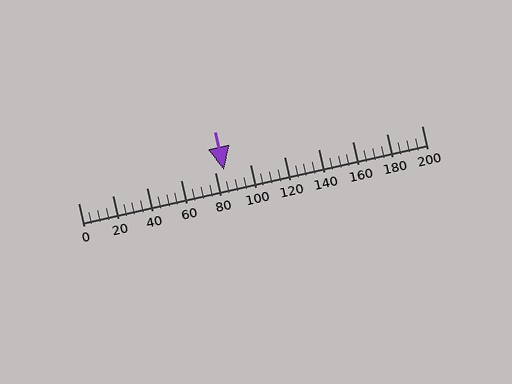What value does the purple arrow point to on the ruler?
The purple arrow points to approximately 85.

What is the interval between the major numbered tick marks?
The major tick marks are spaced 20 units apart.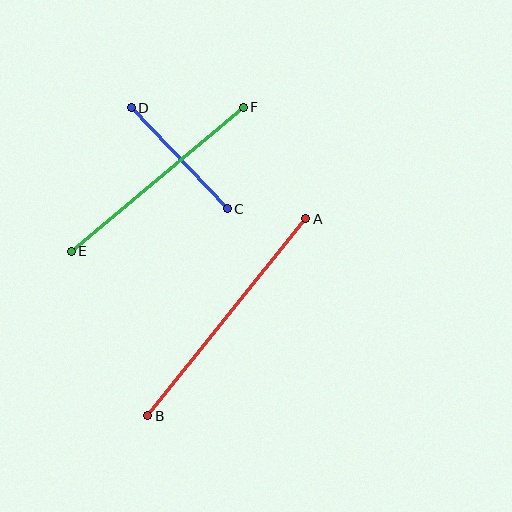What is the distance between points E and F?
The distance is approximately 224 pixels.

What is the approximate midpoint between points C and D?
The midpoint is at approximately (179, 158) pixels.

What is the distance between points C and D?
The distance is approximately 140 pixels.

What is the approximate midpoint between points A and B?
The midpoint is at approximately (227, 317) pixels.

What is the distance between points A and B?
The distance is approximately 253 pixels.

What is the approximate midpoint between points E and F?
The midpoint is at approximately (157, 179) pixels.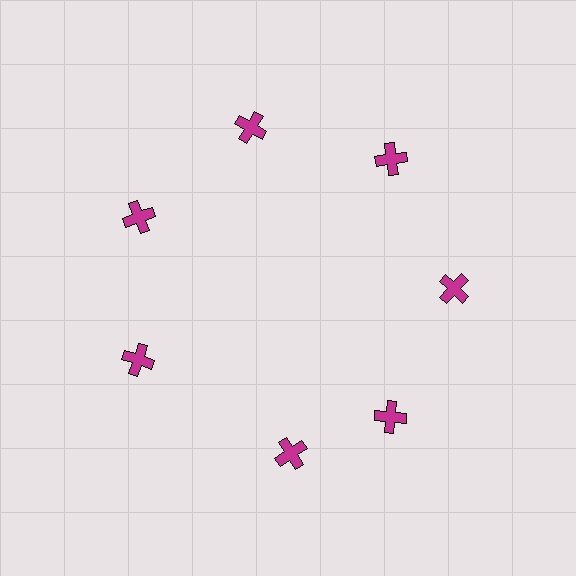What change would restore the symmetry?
The symmetry would be restored by rotating it back into even spacing with its neighbors so that all 7 crosses sit at equal angles and equal distance from the center.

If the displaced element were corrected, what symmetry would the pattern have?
It would have 7-fold rotational symmetry — the pattern would map onto itself every 51 degrees.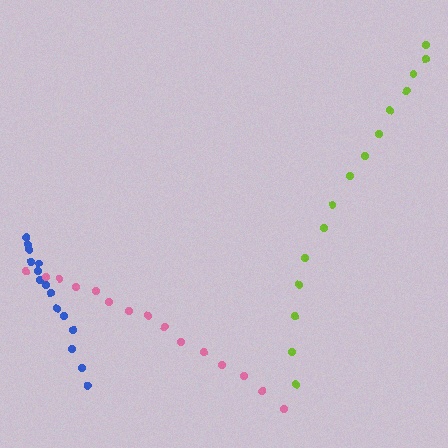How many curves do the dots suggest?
There are 3 distinct paths.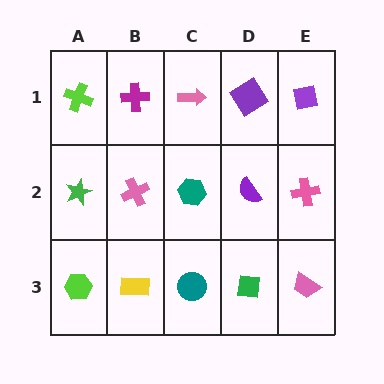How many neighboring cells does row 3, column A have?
2.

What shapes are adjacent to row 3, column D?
A purple semicircle (row 2, column D), a teal circle (row 3, column C), a pink trapezoid (row 3, column E).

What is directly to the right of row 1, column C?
A purple diamond.